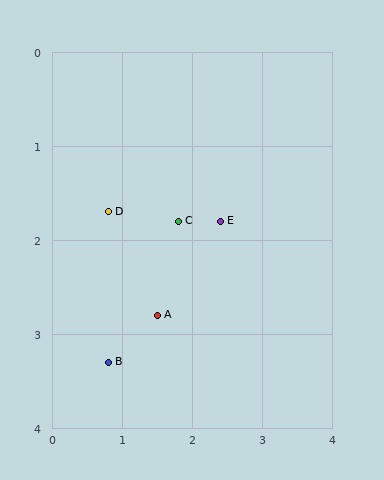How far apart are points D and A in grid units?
Points D and A are about 1.3 grid units apart.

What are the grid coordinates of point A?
Point A is at approximately (1.5, 2.8).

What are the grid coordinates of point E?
Point E is at approximately (2.4, 1.8).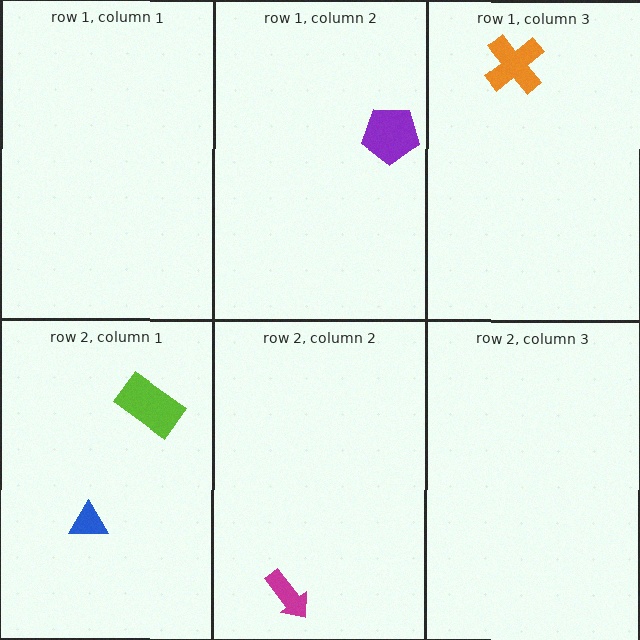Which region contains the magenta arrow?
The row 2, column 2 region.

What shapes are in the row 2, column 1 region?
The lime rectangle, the blue triangle.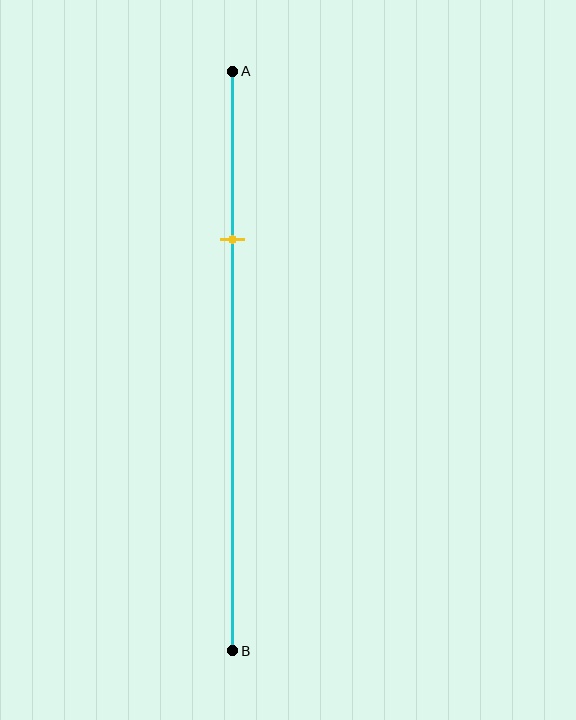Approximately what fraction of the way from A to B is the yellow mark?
The yellow mark is approximately 30% of the way from A to B.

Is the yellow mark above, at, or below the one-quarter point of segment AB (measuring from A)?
The yellow mark is below the one-quarter point of segment AB.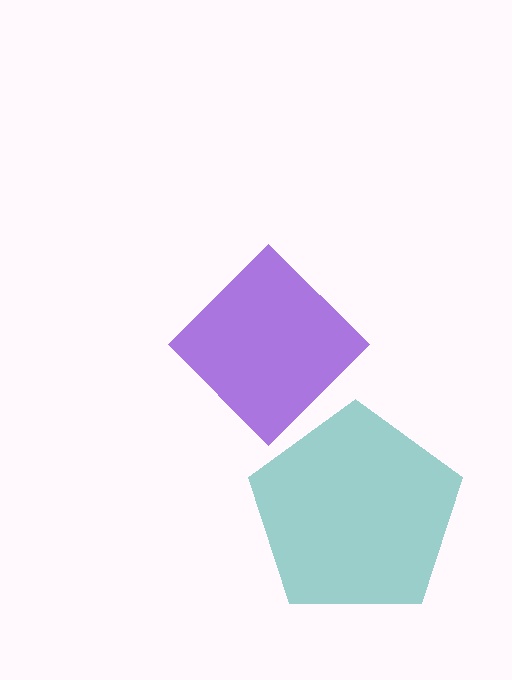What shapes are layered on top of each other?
The layered shapes are: a purple diamond, a teal pentagon.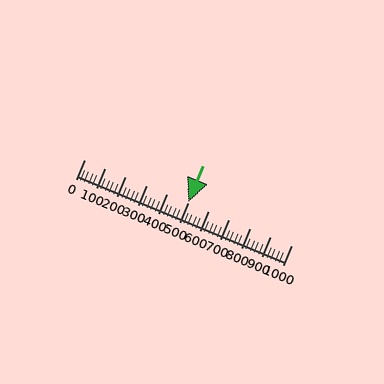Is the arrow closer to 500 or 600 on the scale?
The arrow is closer to 500.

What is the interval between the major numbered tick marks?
The major tick marks are spaced 100 units apart.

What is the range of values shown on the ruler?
The ruler shows values from 0 to 1000.